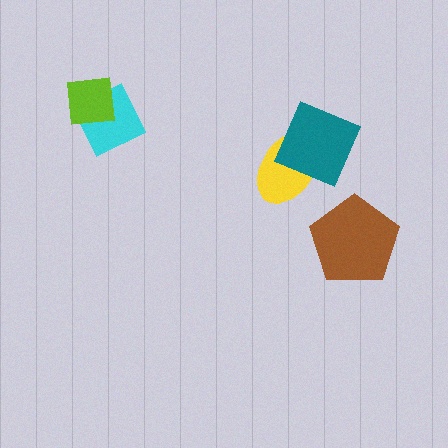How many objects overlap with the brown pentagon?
0 objects overlap with the brown pentagon.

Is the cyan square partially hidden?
Yes, it is partially covered by another shape.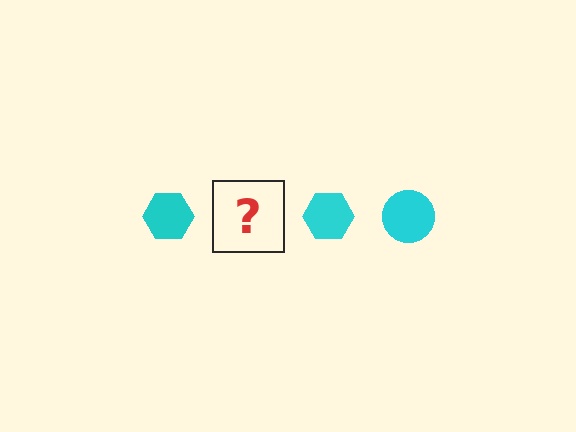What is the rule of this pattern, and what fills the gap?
The rule is that the pattern cycles through hexagon, circle shapes in cyan. The gap should be filled with a cyan circle.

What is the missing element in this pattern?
The missing element is a cyan circle.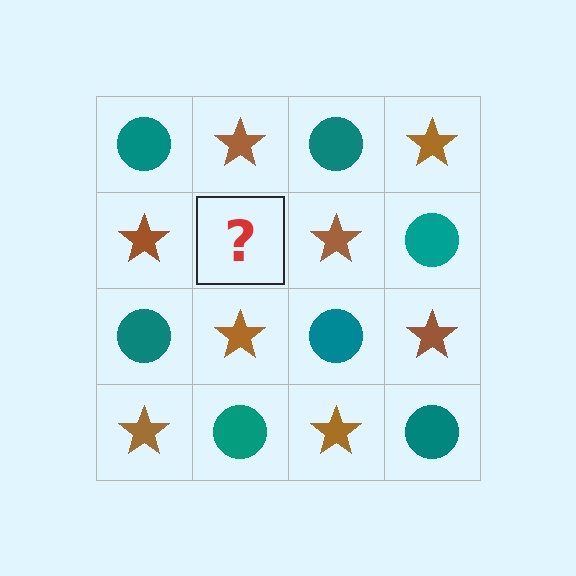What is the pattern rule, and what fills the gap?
The rule is that it alternates teal circle and brown star in a checkerboard pattern. The gap should be filled with a teal circle.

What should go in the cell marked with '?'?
The missing cell should contain a teal circle.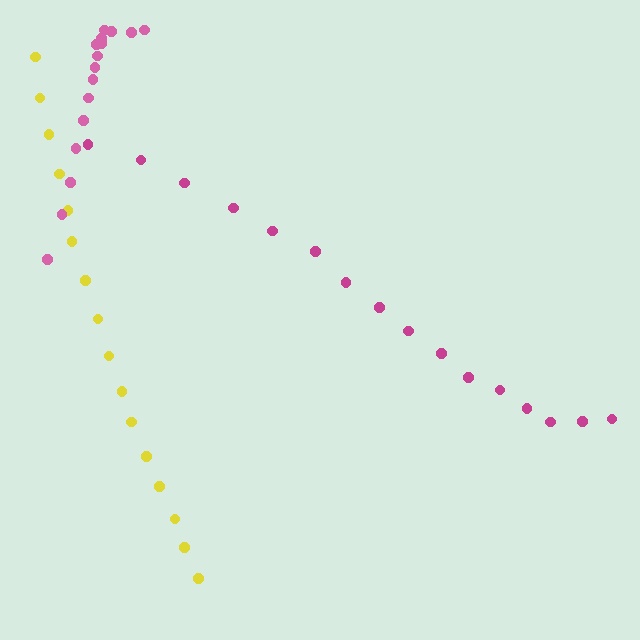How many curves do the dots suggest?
There are 3 distinct paths.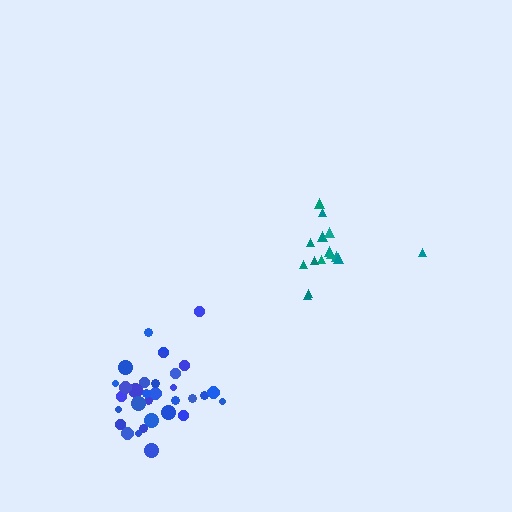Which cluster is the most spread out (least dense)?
Teal.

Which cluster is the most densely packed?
Blue.